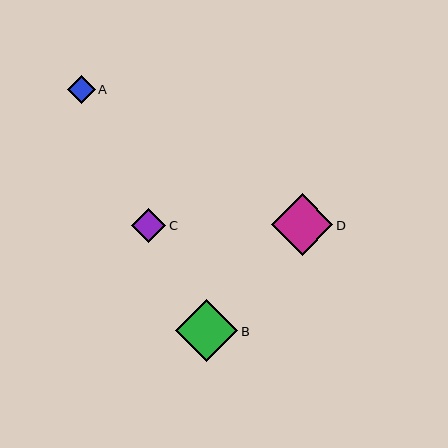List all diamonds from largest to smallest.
From largest to smallest: B, D, C, A.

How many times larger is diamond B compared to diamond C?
Diamond B is approximately 1.8 times the size of diamond C.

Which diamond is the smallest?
Diamond A is the smallest with a size of approximately 28 pixels.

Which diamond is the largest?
Diamond B is the largest with a size of approximately 62 pixels.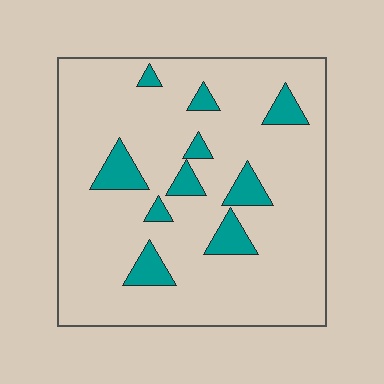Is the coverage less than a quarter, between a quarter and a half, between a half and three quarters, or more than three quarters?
Less than a quarter.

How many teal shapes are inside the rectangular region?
10.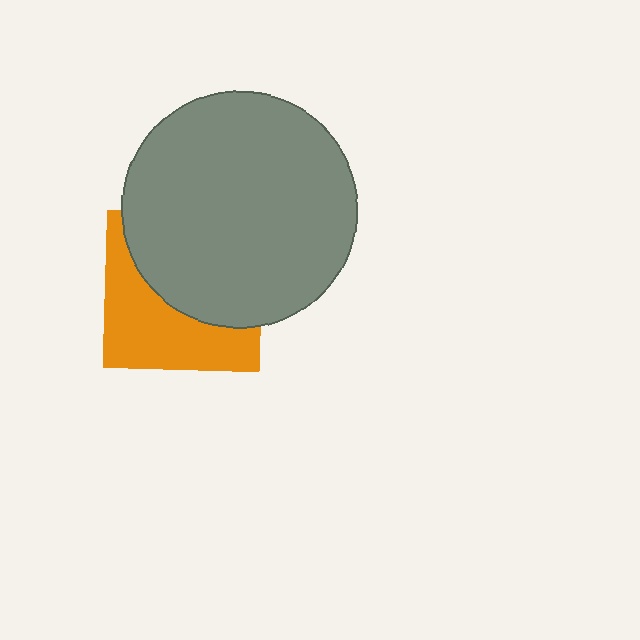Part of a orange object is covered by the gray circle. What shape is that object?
It is a square.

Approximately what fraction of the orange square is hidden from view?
Roughly 54% of the orange square is hidden behind the gray circle.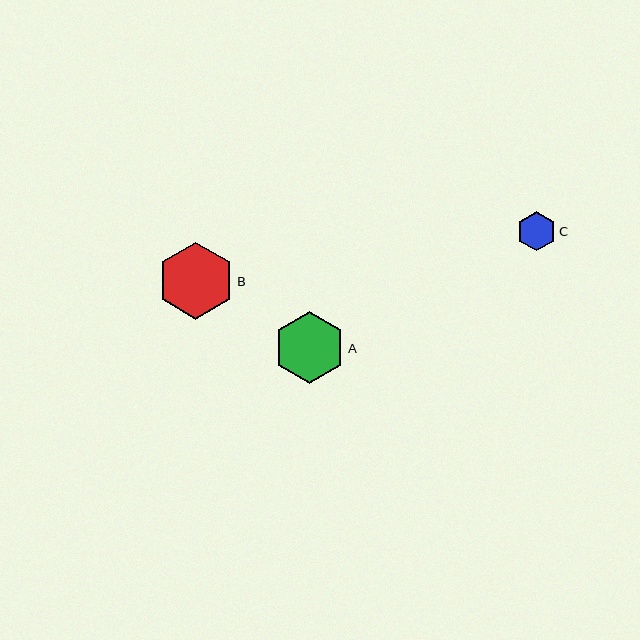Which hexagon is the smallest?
Hexagon C is the smallest with a size of approximately 39 pixels.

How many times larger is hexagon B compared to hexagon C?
Hexagon B is approximately 2.0 times the size of hexagon C.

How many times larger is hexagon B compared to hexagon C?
Hexagon B is approximately 2.0 times the size of hexagon C.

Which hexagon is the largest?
Hexagon B is the largest with a size of approximately 77 pixels.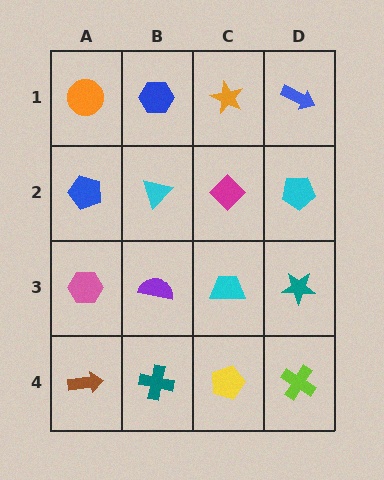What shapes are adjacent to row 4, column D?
A teal star (row 3, column D), a yellow pentagon (row 4, column C).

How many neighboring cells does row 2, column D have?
3.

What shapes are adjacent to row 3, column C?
A magenta diamond (row 2, column C), a yellow pentagon (row 4, column C), a purple semicircle (row 3, column B), a teal star (row 3, column D).